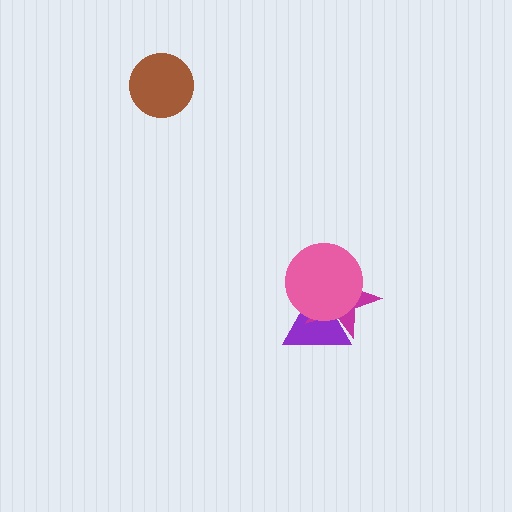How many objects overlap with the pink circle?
2 objects overlap with the pink circle.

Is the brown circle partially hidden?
No, no other shape covers it.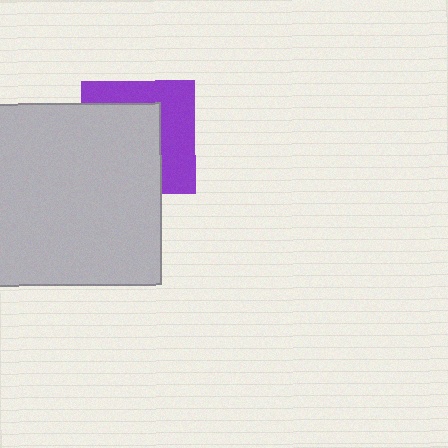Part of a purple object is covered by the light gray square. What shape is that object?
It is a square.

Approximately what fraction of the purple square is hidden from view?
Roughly 57% of the purple square is hidden behind the light gray square.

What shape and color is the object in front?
The object in front is a light gray square.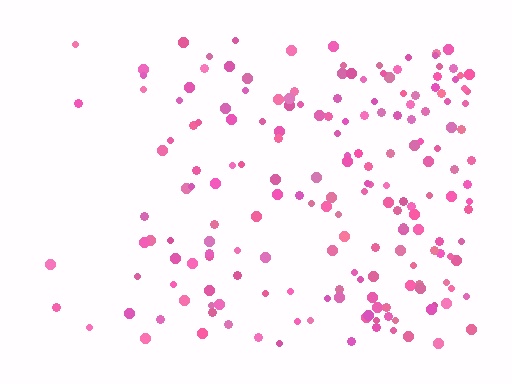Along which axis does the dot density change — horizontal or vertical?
Horizontal.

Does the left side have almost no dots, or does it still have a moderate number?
Still a moderate number, just noticeably fewer than the right.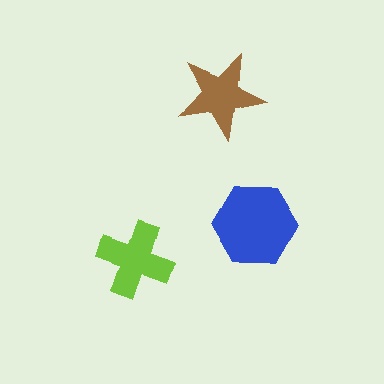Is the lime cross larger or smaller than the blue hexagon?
Smaller.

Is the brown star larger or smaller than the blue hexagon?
Smaller.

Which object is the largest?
The blue hexagon.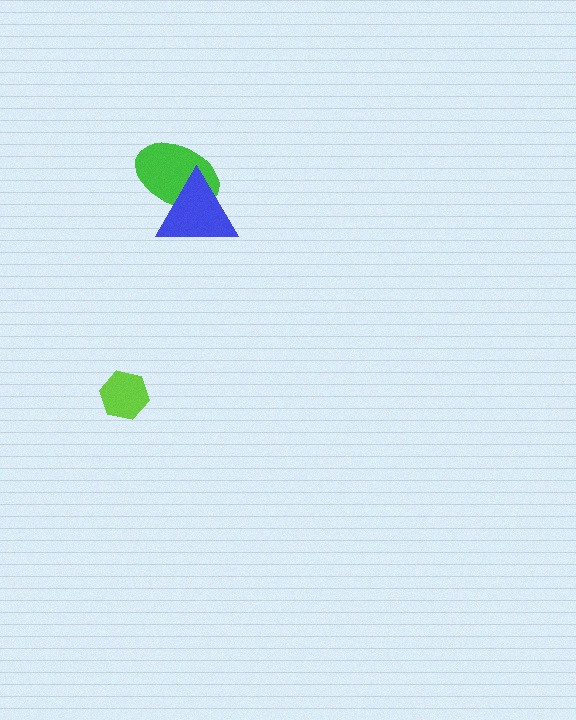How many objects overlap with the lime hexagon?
0 objects overlap with the lime hexagon.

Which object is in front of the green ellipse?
The blue triangle is in front of the green ellipse.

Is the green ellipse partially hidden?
Yes, it is partially covered by another shape.